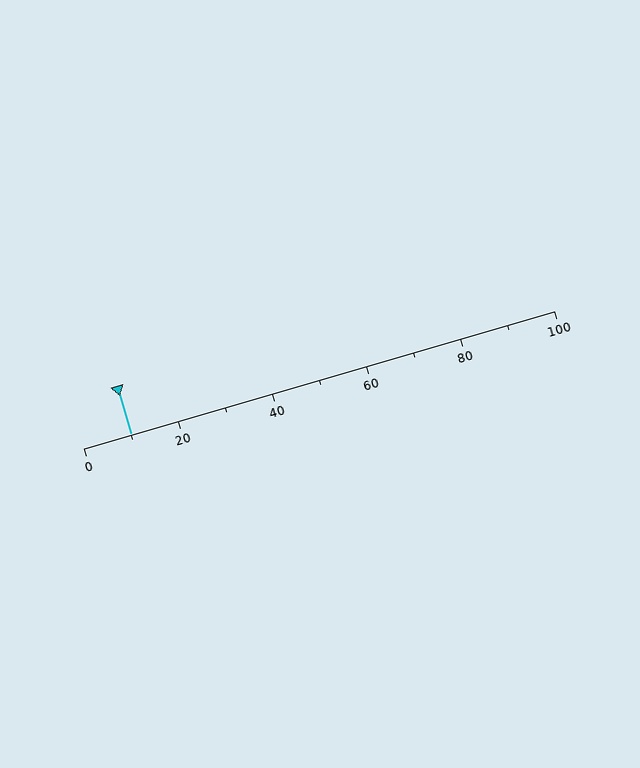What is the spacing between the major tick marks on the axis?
The major ticks are spaced 20 apart.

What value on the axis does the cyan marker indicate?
The marker indicates approximately 10.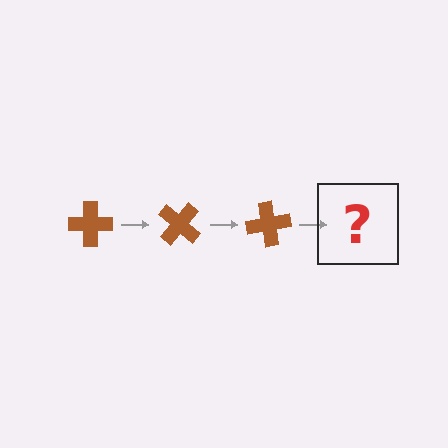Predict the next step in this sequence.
The next step is a brown cross rotated 120 degrees.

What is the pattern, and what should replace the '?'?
The pattern is that the cross rotates 40 degrees each step. The '?' should be a brown cross rotated 120 degrees.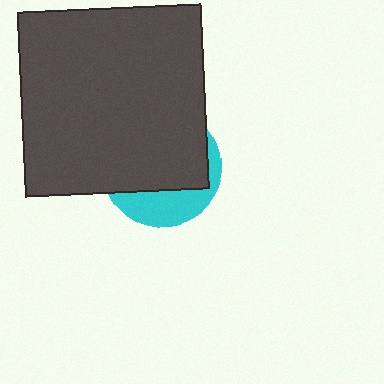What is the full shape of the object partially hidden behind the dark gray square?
The partially hidden object is a cyan circle.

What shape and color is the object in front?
The object in front is a dark gray square.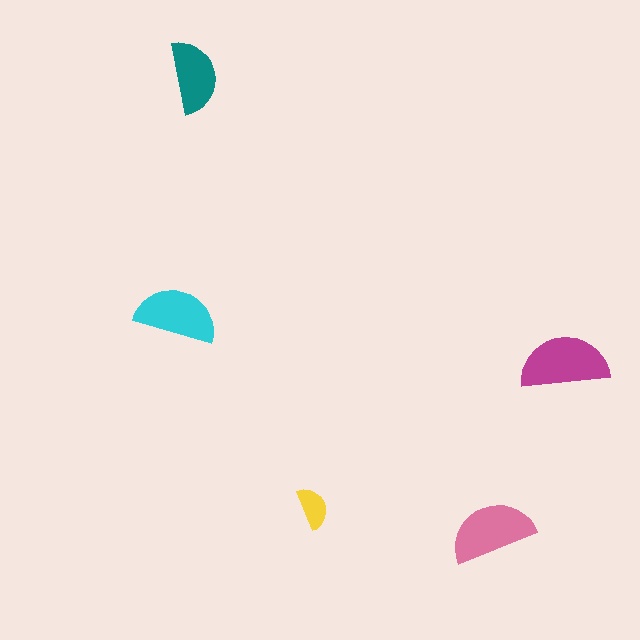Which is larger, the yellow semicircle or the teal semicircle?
The teal one.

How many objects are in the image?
There are 5 objects in the image.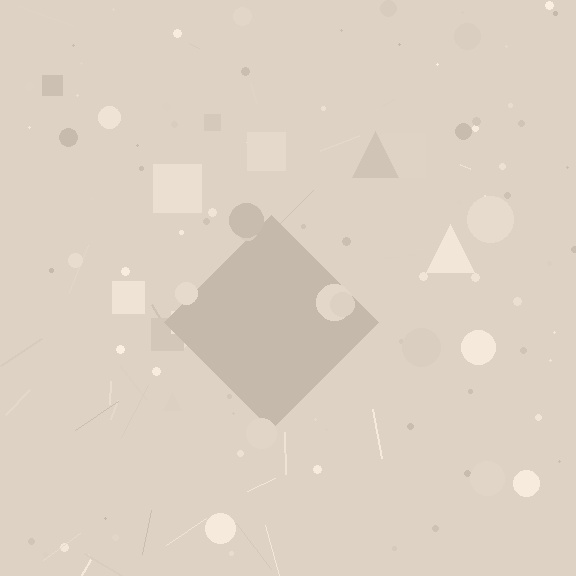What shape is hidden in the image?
A diamond is hidden in the image.